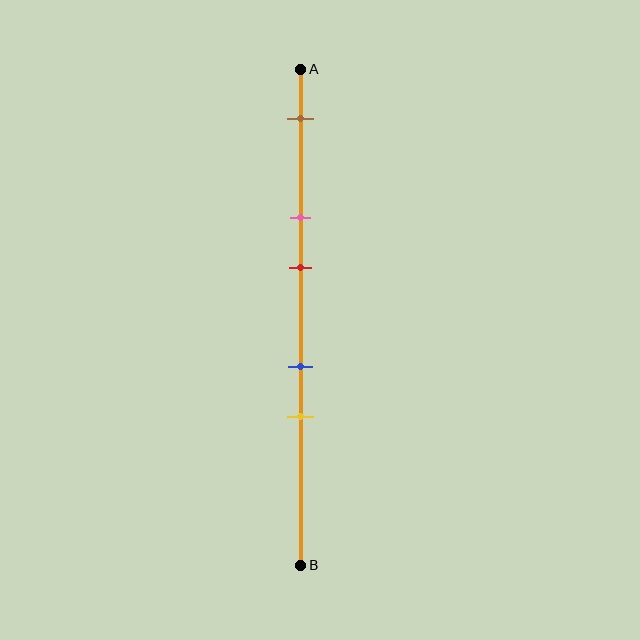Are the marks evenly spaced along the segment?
No, the marks are not evenly spaced.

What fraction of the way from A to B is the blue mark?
The blue mark is approximately 60% (0.6) of the way from A to B.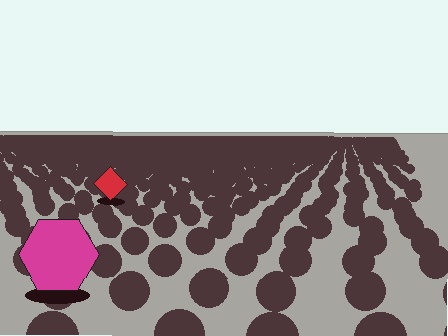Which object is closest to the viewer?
The magenta hexagon is closest. The texture marks near it are larger and more spread out.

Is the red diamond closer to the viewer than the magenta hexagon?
No. The magenta hexagon is closer — you can tell from the texture gradient: the ground texture is coarser near it.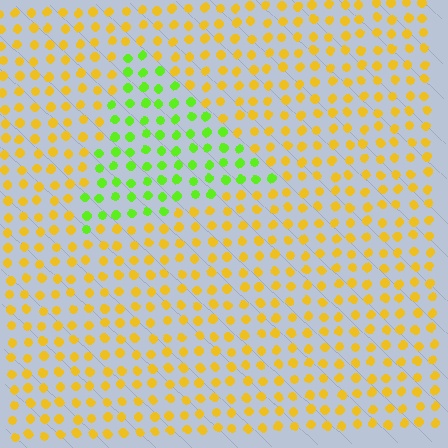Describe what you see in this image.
The image is filled with small yellow elements in a uniform arrangement. A triangle-shaped region is visible where the elements are tinted to a slightly different hue, forming a subtle color boundary.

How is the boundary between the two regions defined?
The boundary is defined purely by a slight shift in hue (about 56 degrees). Spacing, size, and orientation are identical on both sides.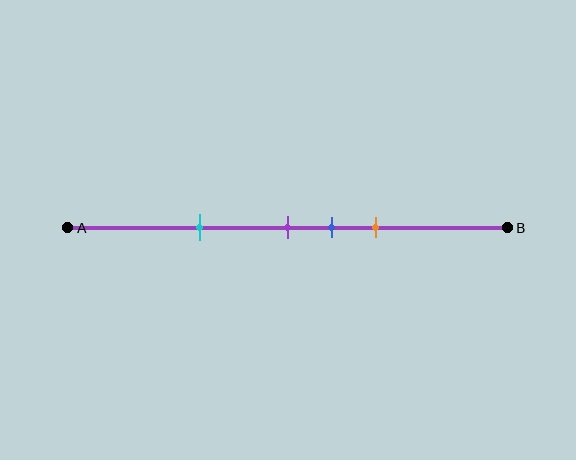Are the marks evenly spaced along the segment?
No, the marks are not evenly spaced.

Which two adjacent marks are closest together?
The purple and blue marks are the closest adjacent pair.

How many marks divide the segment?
There are 4 marks dividing the segment.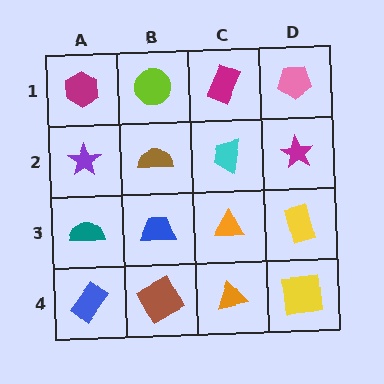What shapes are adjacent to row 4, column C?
An orange triangle (row 3, column C), a brown square (row 4, column B), a yellow square (row 4, column D).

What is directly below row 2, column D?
A yellow rectangle.